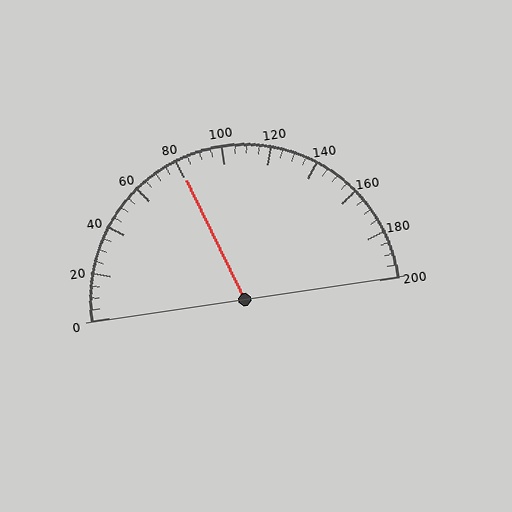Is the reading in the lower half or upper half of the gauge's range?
The reading is in the lower half of the range (0 to 200).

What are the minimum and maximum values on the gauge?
The gauge ranges from 0 to 200.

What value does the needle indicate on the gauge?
The needle indicates approximately 80.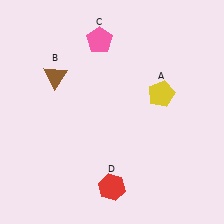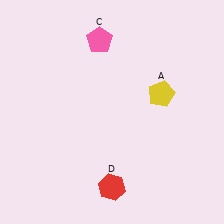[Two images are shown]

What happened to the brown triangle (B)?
The brown triangle (B) was removed in Image 2. It was in the top-left area of Image 1.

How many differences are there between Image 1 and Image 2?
There is 1 difference between the two images.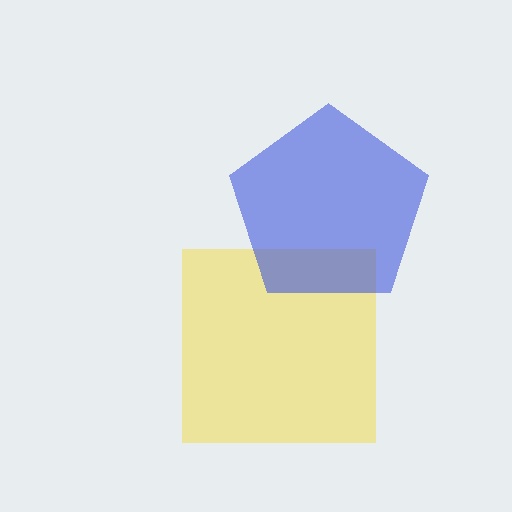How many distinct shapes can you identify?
There are 2 distinct shapes: a yellow square, a blue pentagon.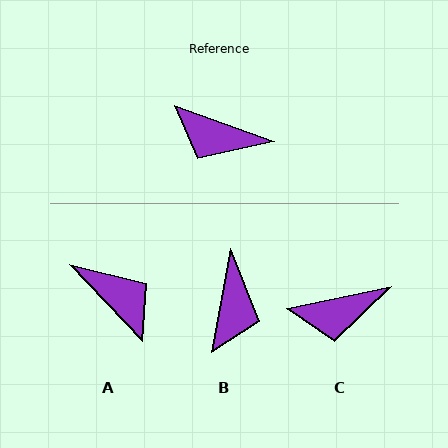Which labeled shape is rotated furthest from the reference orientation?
A, about 153 degrees away.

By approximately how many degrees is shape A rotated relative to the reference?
Approximately 153 degrees counter-clockwise.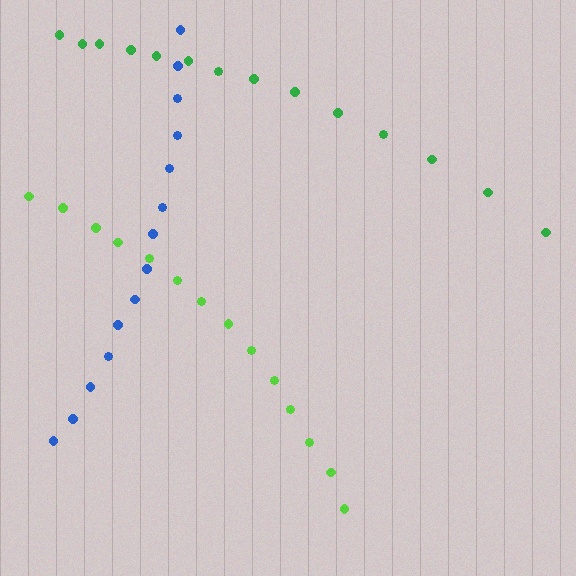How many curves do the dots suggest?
There are 3 distinct paths.